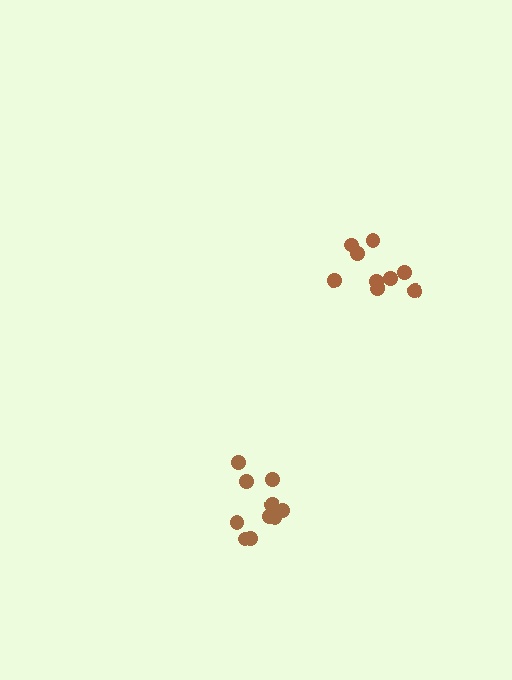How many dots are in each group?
Group 1: 10 dots, Group 2: 9 dots (19 total).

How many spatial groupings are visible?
There are 2 spatial groupings.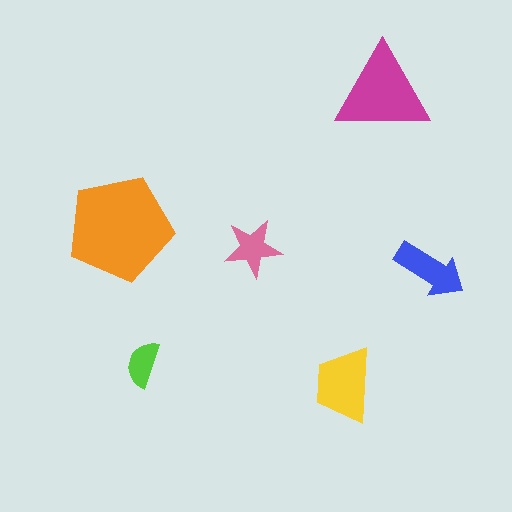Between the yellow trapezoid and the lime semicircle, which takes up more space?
The yellow trapezoid.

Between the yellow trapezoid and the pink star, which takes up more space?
The yellow trapezoid.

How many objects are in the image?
There are 6 objects in the image.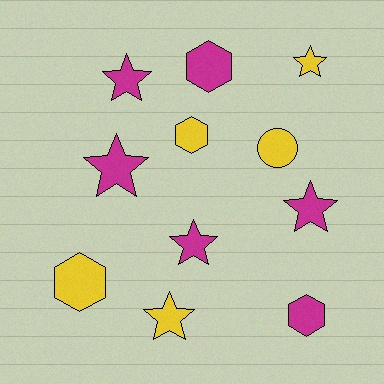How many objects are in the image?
There are 11 objects.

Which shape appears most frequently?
Star, with 6 objects.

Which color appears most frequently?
Magenta, with 6 objects.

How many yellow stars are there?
There are 2 yellow stars.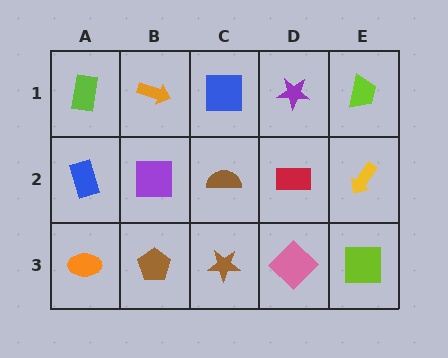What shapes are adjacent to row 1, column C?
A brown semicircle (row 2, column C), an orange arrow (row 1, column B), a purple star (row 1, column D).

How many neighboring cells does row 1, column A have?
2.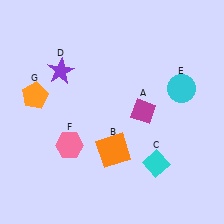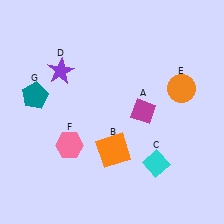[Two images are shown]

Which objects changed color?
E changed from cyan to orange. G changed from orange to teal.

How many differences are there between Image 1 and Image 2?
There are 2 differences between the two images.